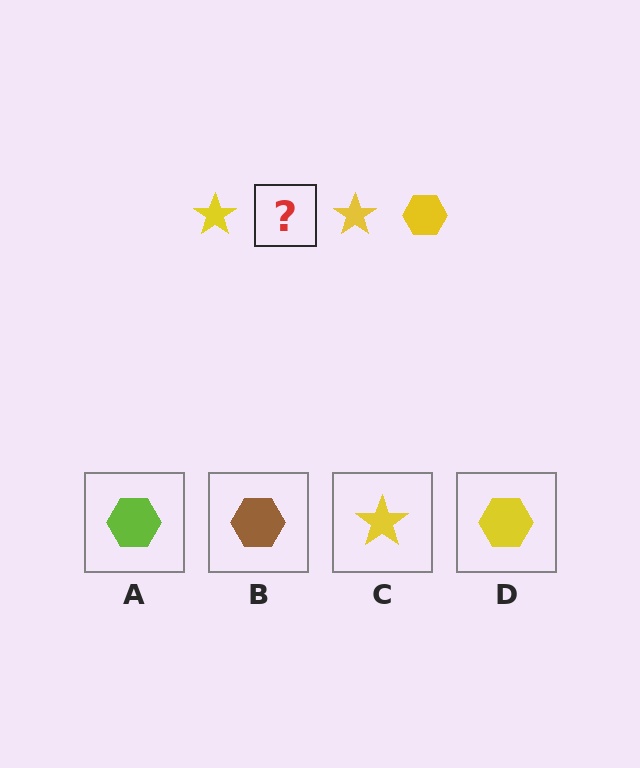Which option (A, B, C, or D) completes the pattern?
D.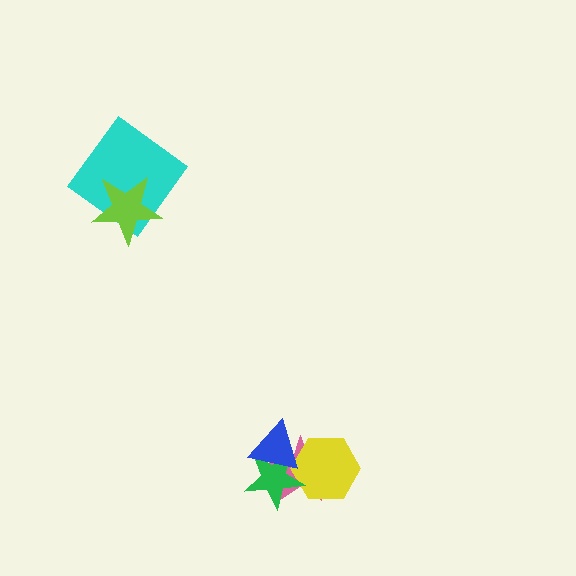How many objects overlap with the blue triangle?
3 objects overlap with the blue triangle.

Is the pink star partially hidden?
Yes, it is partially covered by another shape.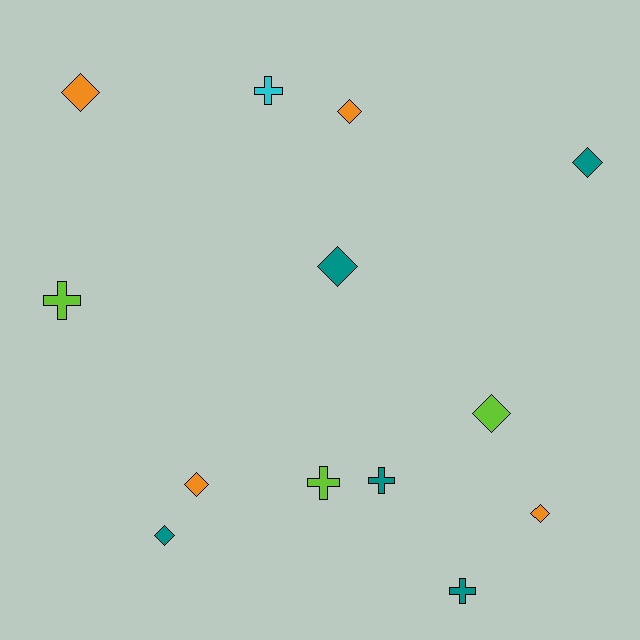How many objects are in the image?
There are 13 objects.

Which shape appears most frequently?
Diamond, with 8 objects.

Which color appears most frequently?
Teal, with 5 objects.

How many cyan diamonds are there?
There are no cyan diamonds.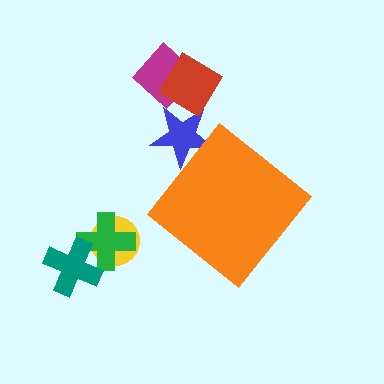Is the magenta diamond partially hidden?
No, the magenta diamond is fully visible.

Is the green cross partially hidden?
No, the green cross is fully visible.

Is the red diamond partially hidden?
No, the red diamond is fully visible.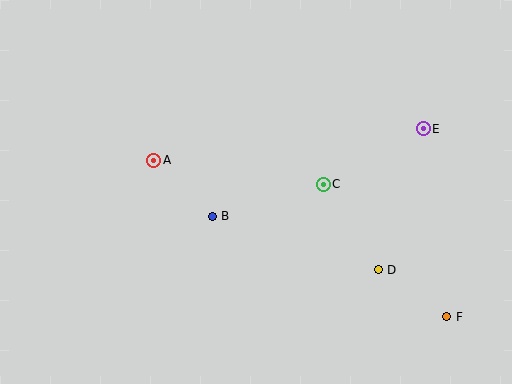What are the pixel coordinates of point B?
Point B is at (212, 216).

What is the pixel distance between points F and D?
The distance between F and D is 83 pixels.